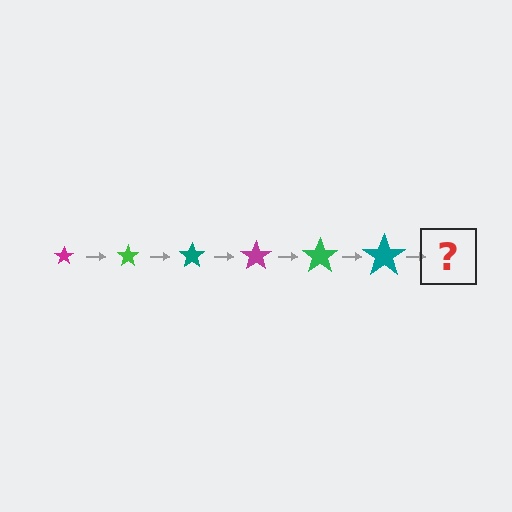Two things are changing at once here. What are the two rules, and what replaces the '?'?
The two rules are that the star grows larger each step and the color cycles through magenta, green, and teal. The '?' should be a magenta star, larger than the previous one.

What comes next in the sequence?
The next element should be a magenta star, larger than the previous one.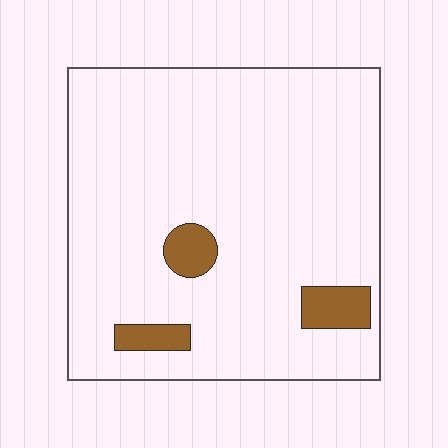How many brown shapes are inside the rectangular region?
3.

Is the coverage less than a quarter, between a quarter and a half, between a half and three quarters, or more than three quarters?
Less than a quarter.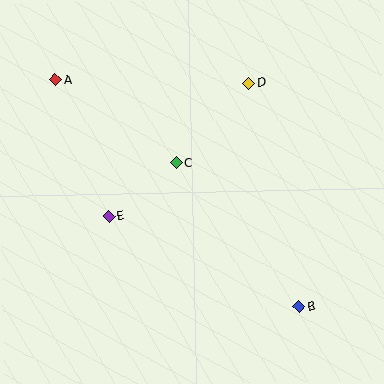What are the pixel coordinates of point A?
Point A is at (55, 80).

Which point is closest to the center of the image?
Point C at (177, 163) is closest to the center.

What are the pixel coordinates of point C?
Point C is at (177, 163).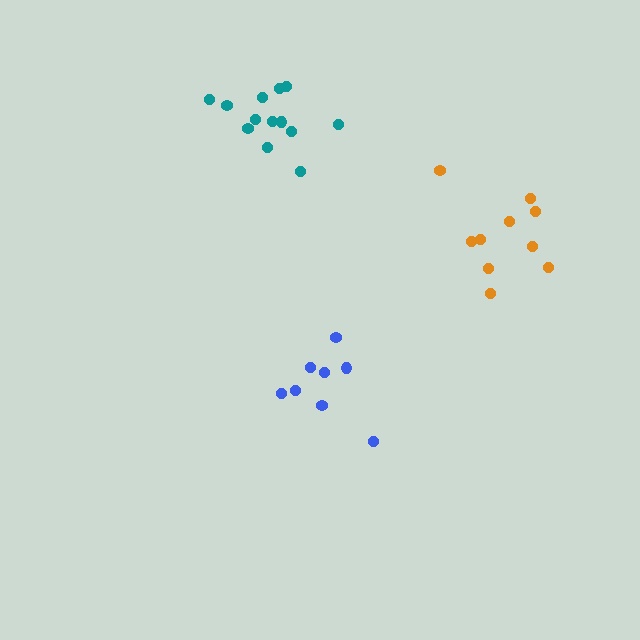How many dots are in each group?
Group 1: 8 dots, Group 2: 13 dots, Group 3: 10 dots (31 total).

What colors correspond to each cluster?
The clusters are colored: blue, teal, orange.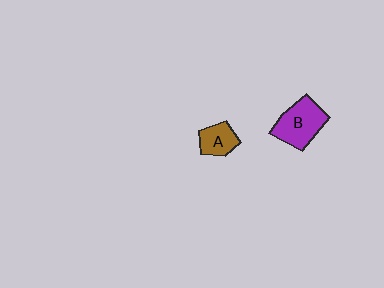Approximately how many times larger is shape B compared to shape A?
Approximately 1.7 times.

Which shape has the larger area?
Shape B (purple).